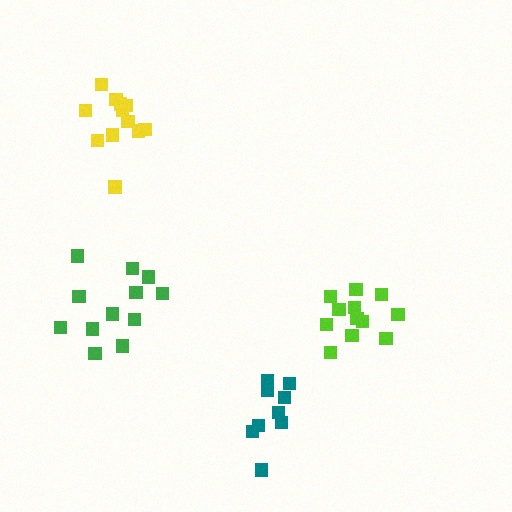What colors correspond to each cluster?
The clusters are colored: yellow, teal, lime, green.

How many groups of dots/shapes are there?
There are 4 groups.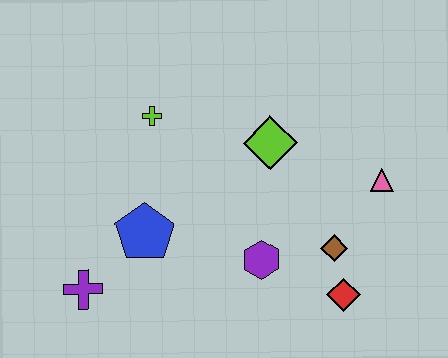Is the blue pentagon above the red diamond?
Yes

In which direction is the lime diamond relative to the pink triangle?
The lime diamond is to the left of the pink triangle.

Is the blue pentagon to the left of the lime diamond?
Yes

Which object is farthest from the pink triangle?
The purple cross is farthest from the pink triangle.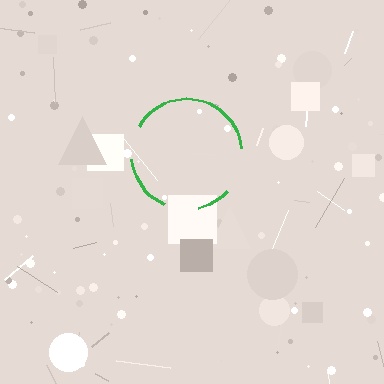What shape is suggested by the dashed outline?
The dashed outline suggests a circle.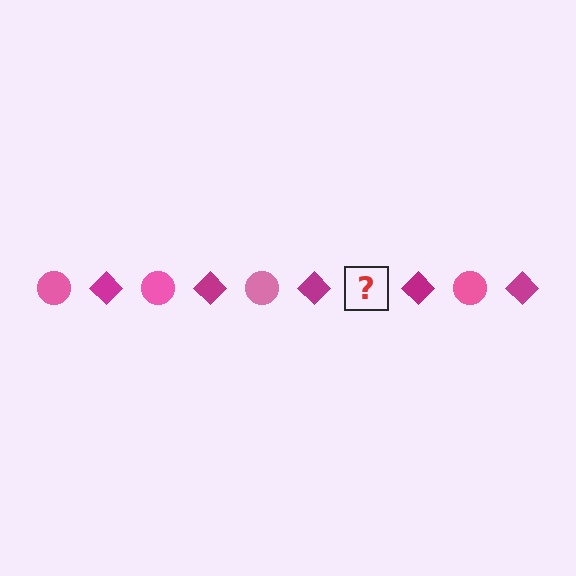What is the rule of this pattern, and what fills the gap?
The rule is that the pattern alternates between pink circle and magenta diamond. The gap should be filled with a pink circle.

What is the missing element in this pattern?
The missing element is a pink circle.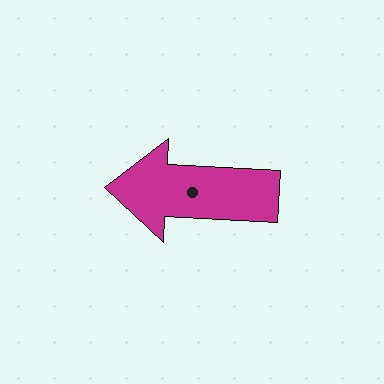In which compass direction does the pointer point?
West.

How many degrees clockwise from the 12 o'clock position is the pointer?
Approximately 273 degrees.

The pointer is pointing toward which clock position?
Roughly 9 o'clock.